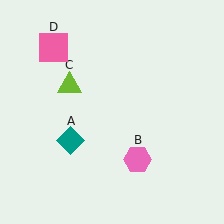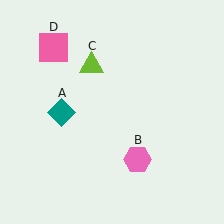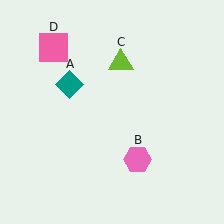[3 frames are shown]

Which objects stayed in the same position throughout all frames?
Pink hexagon (object B) and pink square (object D) remained stationary.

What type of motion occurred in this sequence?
The teal diamond (object A), lime triangle (object C) rotated clockwise around the center of the scene.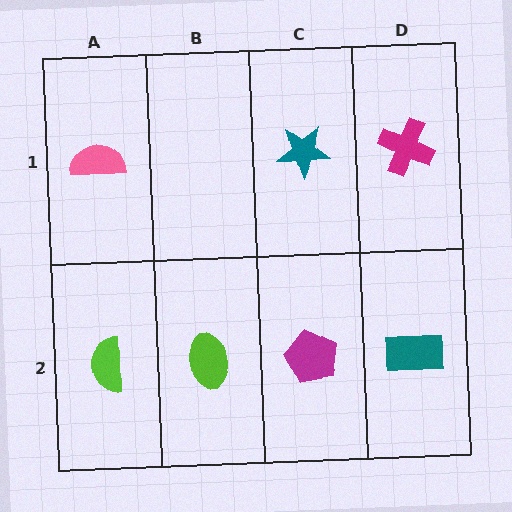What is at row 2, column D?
A teal rectangle.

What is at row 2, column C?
A magenta pentagon.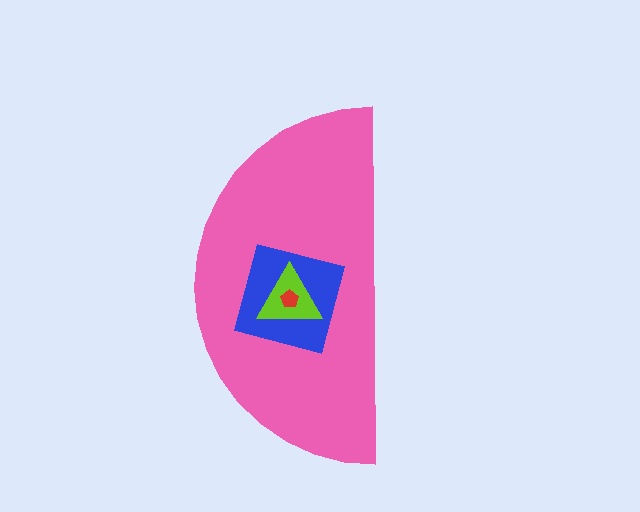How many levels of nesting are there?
4.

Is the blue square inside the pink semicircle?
Yes.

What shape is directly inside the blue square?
The lime triangle.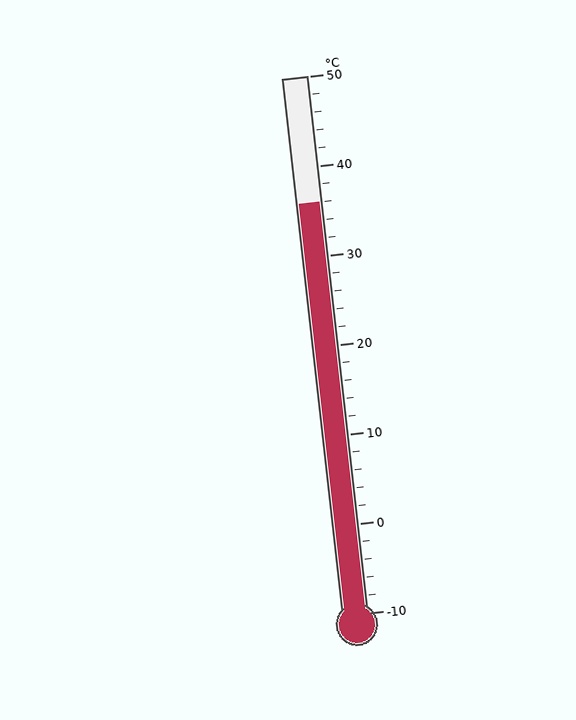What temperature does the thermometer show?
The thermometer shows approximately 36°C.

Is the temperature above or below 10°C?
The temperature is above 10°C.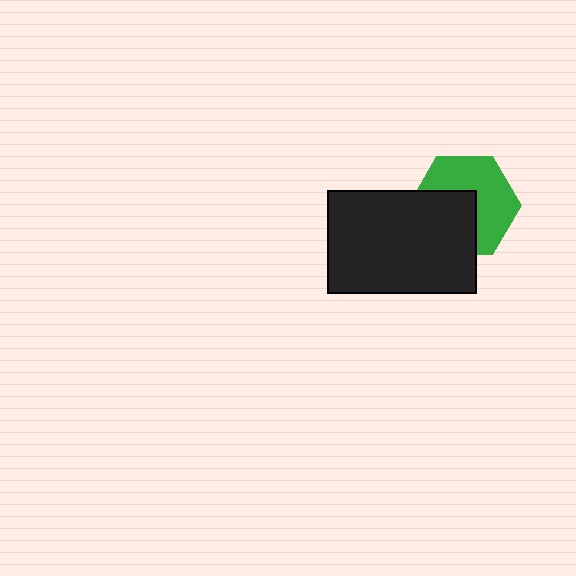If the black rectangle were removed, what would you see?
You would see the complete green hexagon.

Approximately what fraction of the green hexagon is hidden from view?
Roughly 45% of the green hexagon is hidden behind the black rectangle.